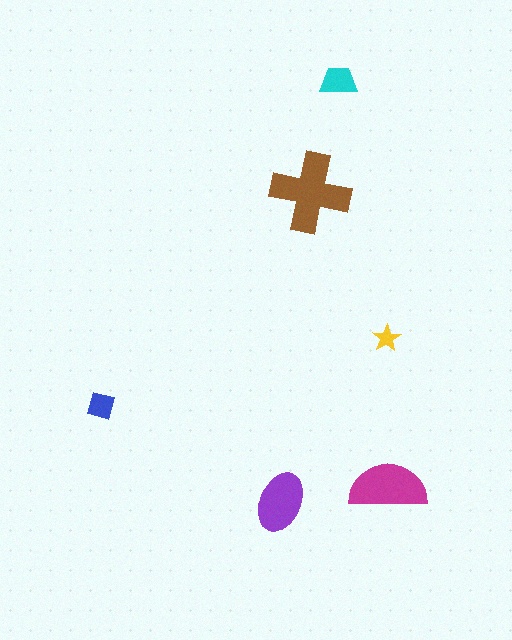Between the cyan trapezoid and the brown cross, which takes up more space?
The brown cross.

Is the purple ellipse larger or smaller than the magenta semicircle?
Smaller.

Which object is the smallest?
The yellow star.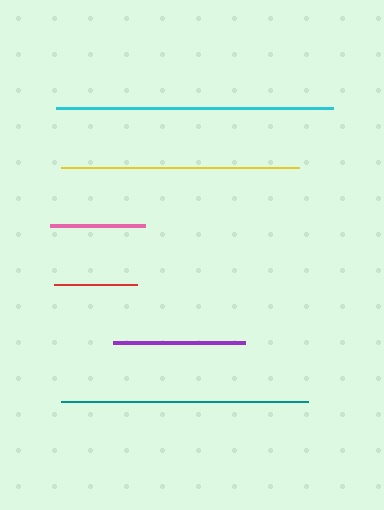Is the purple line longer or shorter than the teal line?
The teal line is longer than the purple line.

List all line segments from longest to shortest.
From longest to shortest: cyan, teal, yellow, purple, pink, red.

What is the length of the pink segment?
The pink segment is approximately 96 pixels long.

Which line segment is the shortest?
The red line is the shortest at approximately 83 pixels.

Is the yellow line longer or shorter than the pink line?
The yellow line is longer than the pink line.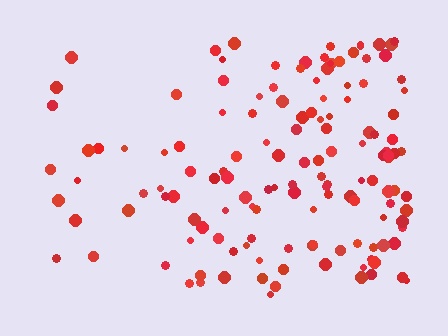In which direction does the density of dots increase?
From left to right, with the right side densest.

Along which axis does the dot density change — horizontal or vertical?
Horizontal.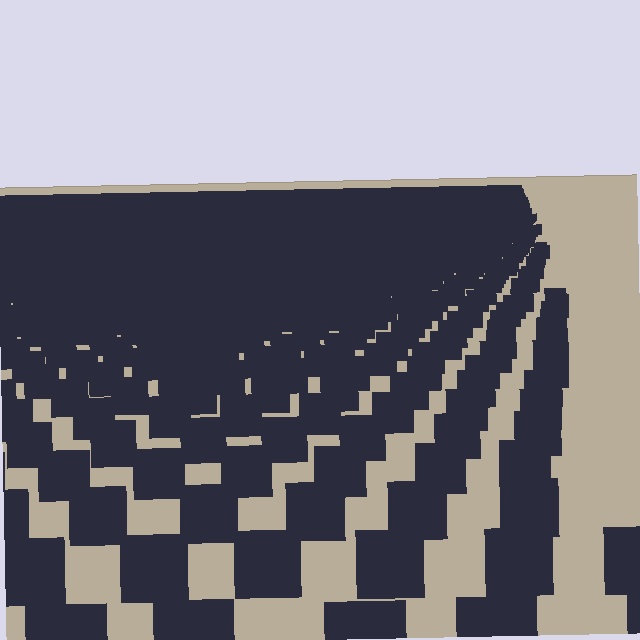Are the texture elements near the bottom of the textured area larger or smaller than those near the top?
Larger. Near the bottom, elements are closer to the viewer and appear at a bigger on-screen size.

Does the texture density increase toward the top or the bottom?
Density increases toward the top.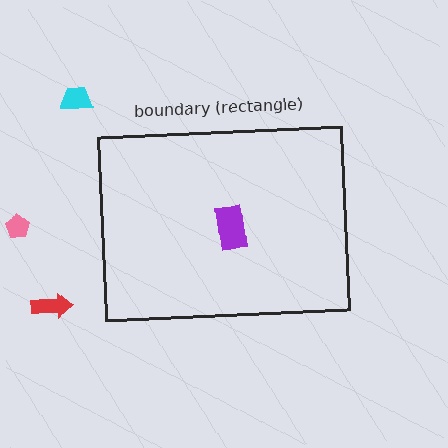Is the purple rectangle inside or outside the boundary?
Inside.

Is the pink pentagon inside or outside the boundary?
Outside.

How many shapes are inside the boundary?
1 inside, 3 outside.